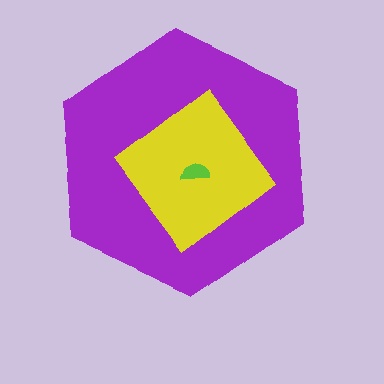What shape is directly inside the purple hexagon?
The yellow diamond.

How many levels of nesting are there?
3.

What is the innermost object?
The lime semicircle.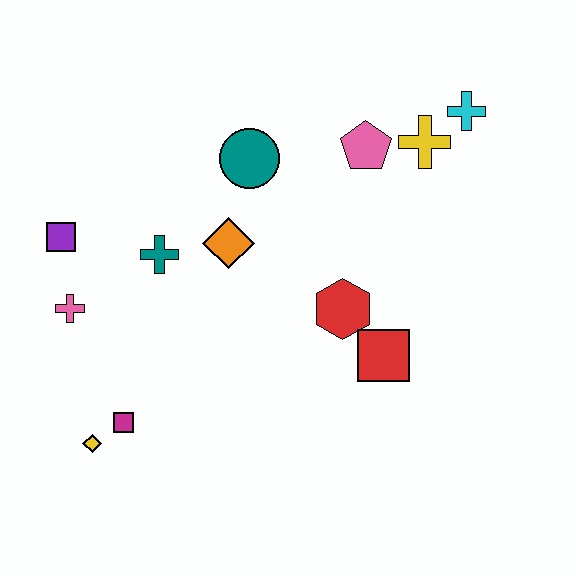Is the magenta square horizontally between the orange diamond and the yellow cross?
No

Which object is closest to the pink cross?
The purple square is closest to the pink cross.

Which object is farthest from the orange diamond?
The cyan cross is farthest from the orange diamond.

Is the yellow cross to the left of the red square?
No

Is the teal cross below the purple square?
Yes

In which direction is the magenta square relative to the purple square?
The magenta square is below the purple square.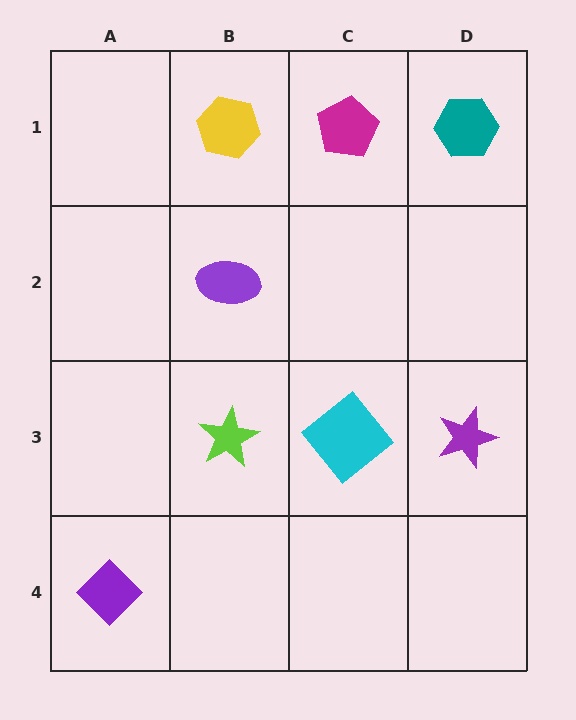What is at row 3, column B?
A lime star.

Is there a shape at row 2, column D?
No, that cell is empty.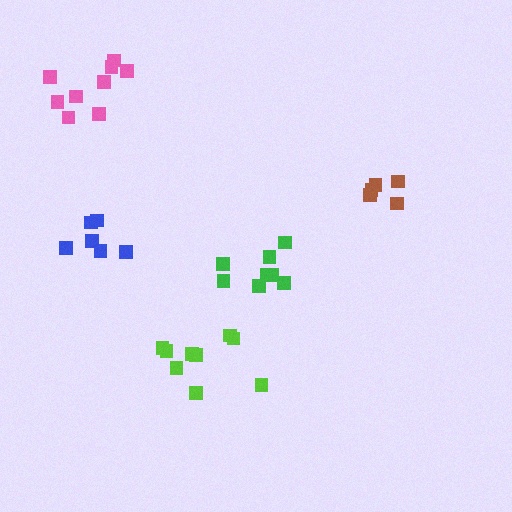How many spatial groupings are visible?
There are 5 spatial groupings.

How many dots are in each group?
Group 1: 9 dots, Group 2: 6 dots, Group 3: 5 dots, Group 4: 9 dots, Group 5: 8 dots (37 total).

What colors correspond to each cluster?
The clusters are colored: lime, blue, brown, pink, green.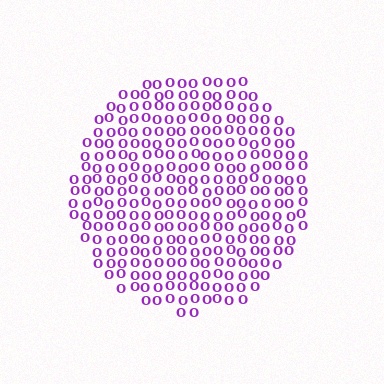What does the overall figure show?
The overall figure shows a circle.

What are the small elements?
The small elements are letter O's.